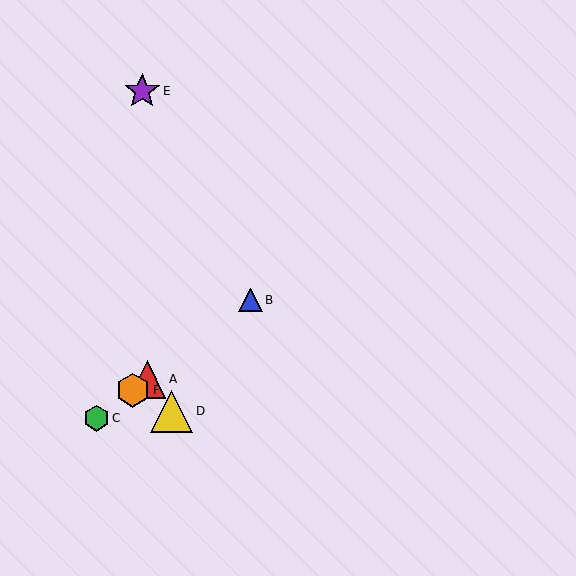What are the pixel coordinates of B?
Object B is at (251, 300).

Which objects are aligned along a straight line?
Objects A, B, C, F are aligned along a straight line.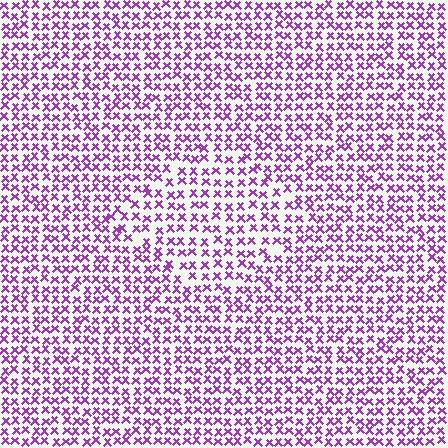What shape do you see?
I see a diamond.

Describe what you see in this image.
The image contains small purple elements arranged at two different densities. A diamond-shaped region is visible where the elements are less densely packed than the surrounding area.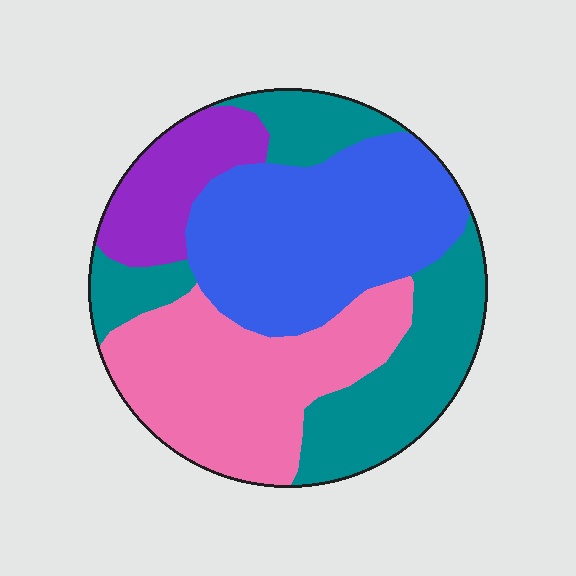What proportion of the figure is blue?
Blue covers roughly 30% of the figure.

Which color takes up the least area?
Purple, at roughly 10%.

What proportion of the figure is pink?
Pink takes up about one quarter (1/4) of the figure.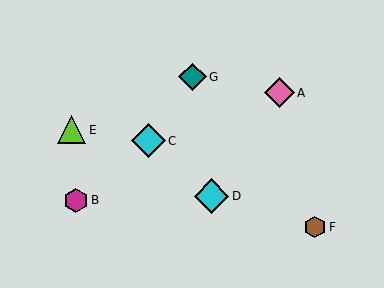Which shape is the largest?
The cyan diamond (labeled D) is the largest.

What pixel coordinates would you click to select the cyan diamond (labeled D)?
Click at (212, 196) to select the cyan diamond D.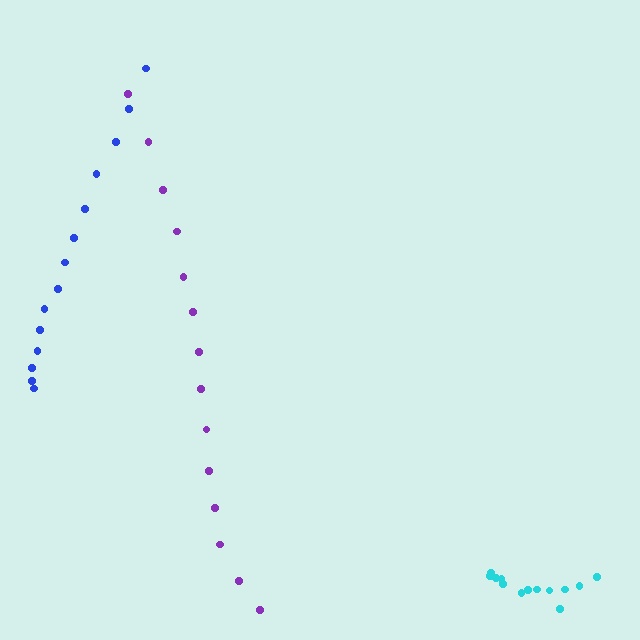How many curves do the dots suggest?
There are 3 distinct paths.